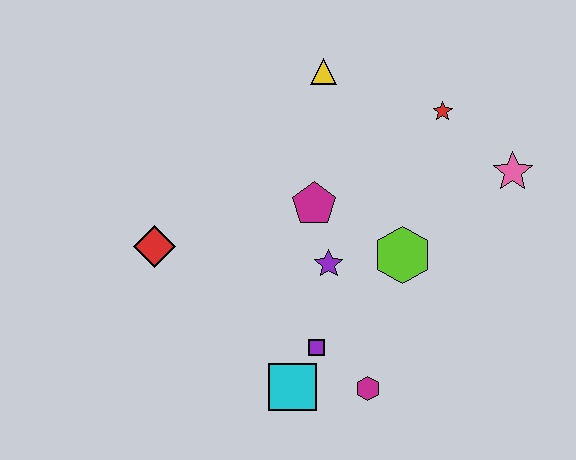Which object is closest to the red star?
The pink star is closest to the red star.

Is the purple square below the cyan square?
No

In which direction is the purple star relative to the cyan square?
The purple star is above the cyan square.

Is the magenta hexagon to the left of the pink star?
Yes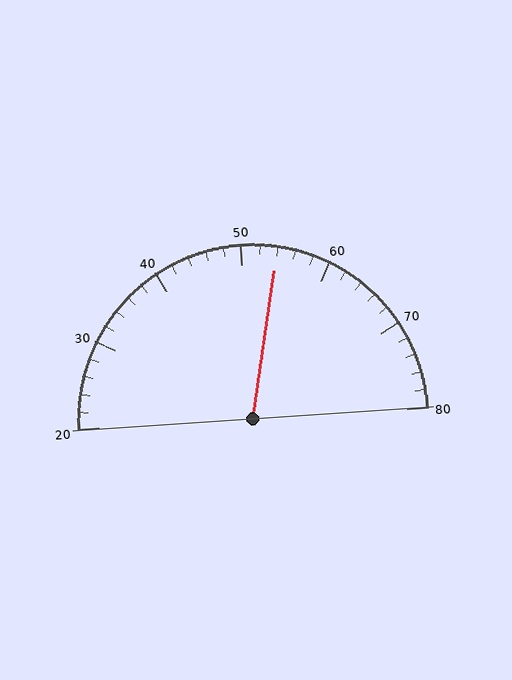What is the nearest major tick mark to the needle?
The nearest major tick mark is 50.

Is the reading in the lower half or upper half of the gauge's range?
The reading is in the upper half of the range (20 to 80).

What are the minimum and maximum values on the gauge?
The gauge ranges from 20 to 80.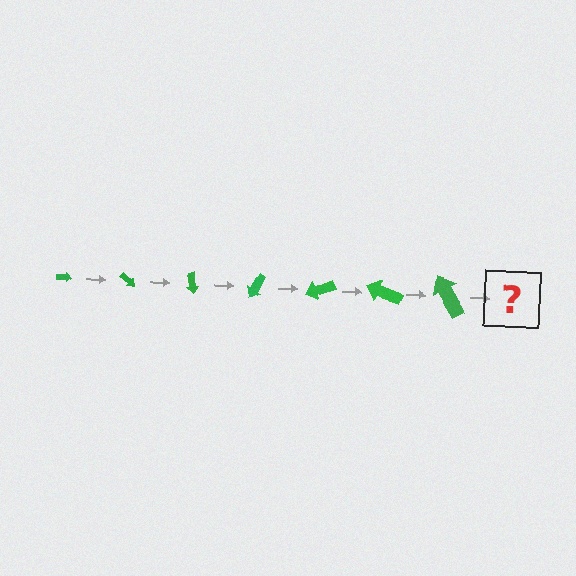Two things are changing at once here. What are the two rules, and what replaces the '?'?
The two rules are that the arrow grows larger each step and it rotates 40 degrees each step. The '?' should be an arrow, larger than the previous one and rotated 280 degrees from the start.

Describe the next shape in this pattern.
It should be an arrow, larger than the previous one and rotated 280 degrees from the start.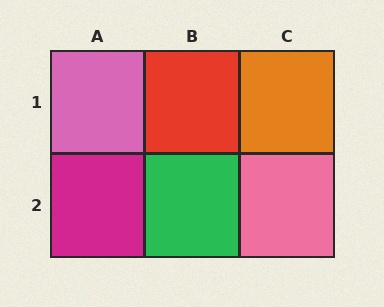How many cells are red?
1 cell is red.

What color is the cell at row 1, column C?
Orange.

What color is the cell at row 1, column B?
Red.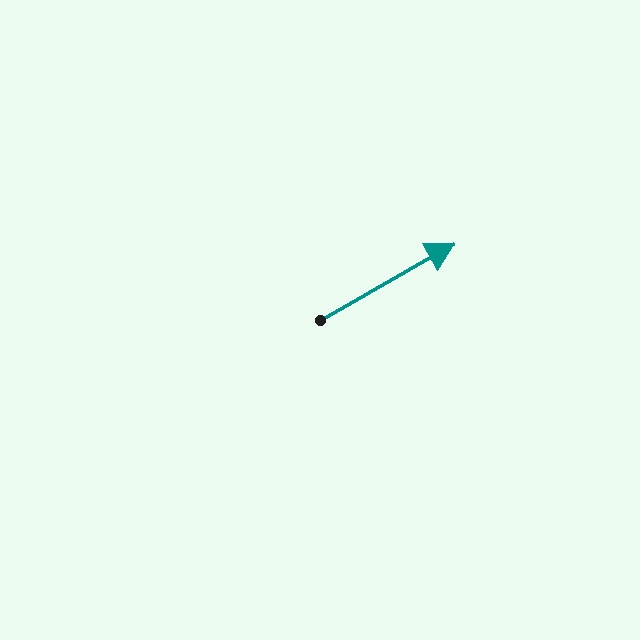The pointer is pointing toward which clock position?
Roughly 2 o'clock.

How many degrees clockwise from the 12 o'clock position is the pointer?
Approximately 60 degrees.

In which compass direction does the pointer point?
Northeast.